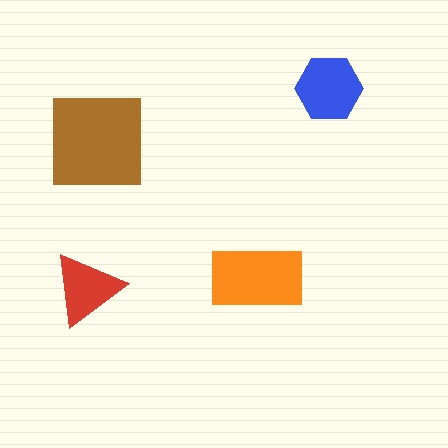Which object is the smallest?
The red triangle.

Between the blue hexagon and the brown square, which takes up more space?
The brown square.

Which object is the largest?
The brown square.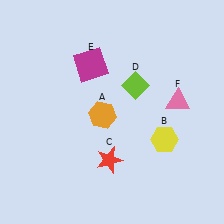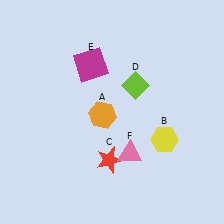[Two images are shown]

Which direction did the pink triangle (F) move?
The pink triangle (F) moved down.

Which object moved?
The pink triangle (F) moved down.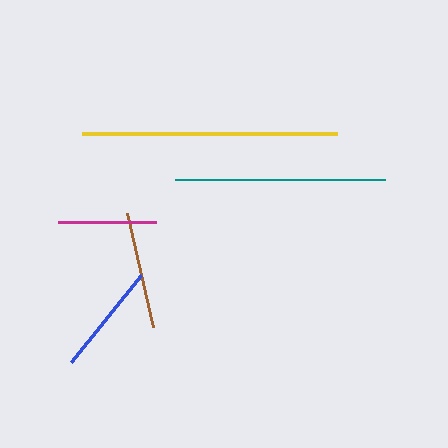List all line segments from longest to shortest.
From longest to shortest: yellow, teal, brown, blue, magenta.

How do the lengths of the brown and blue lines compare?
The brown and blue lines are approximately the same length.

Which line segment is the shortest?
The magenta line is the shortest at approximately 98 pixels.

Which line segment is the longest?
The yellow line is the longest at approximately 255 pixels.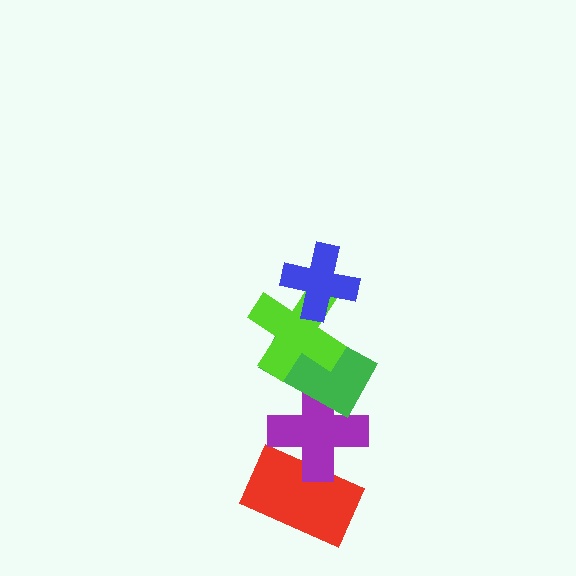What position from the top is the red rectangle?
The red rectangle is 5th from the top.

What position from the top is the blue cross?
The blue cross is 1st from the top.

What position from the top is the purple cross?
The purple cross is 4th from the top.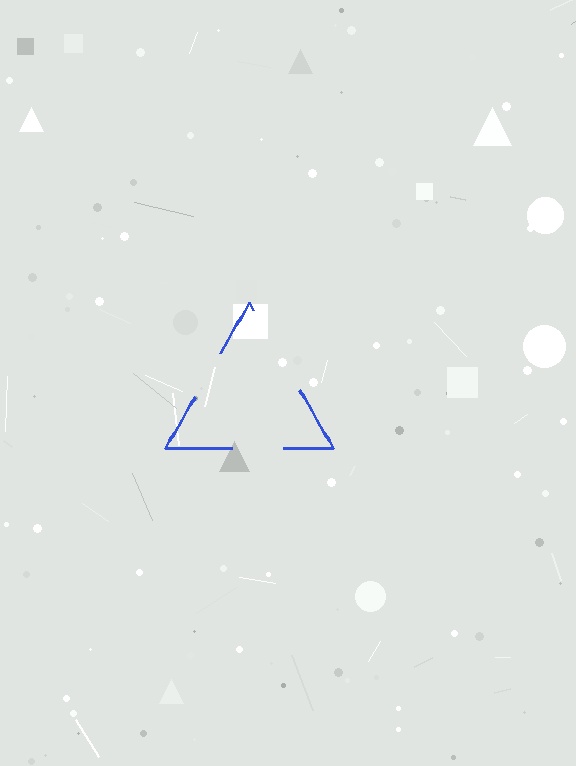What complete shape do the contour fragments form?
The contour fragments form a triangle.